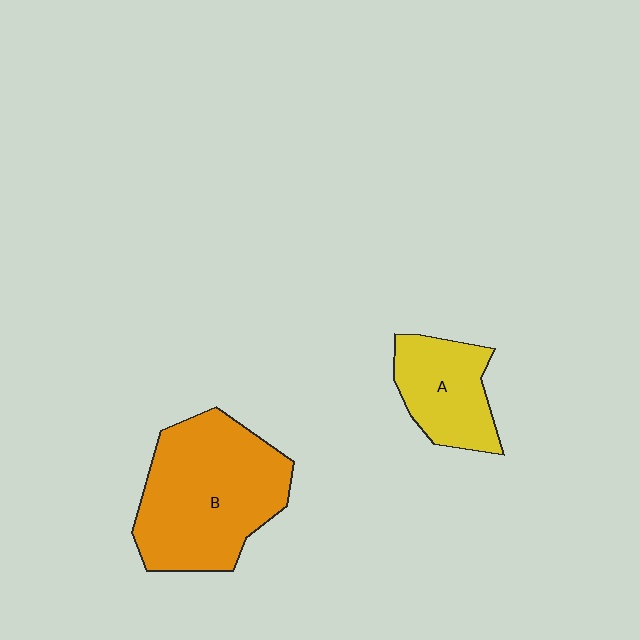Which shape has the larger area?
Shape B (orange).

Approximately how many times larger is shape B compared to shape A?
Approximately 2.0 times.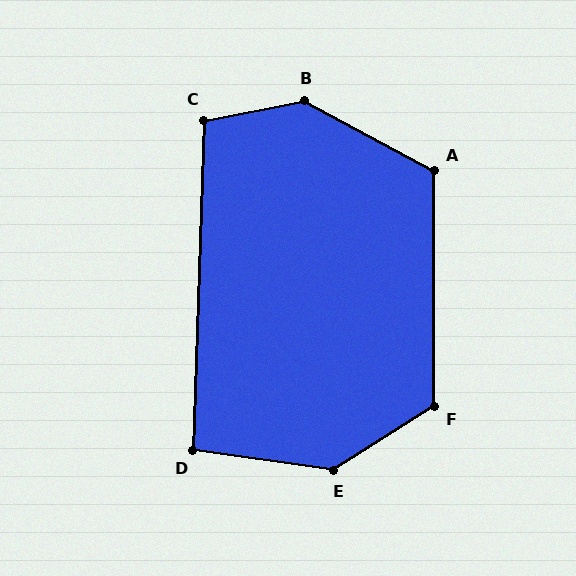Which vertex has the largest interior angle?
B, at approximately 141 degrees.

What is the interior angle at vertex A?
Approximately 118 degrees (obtuse).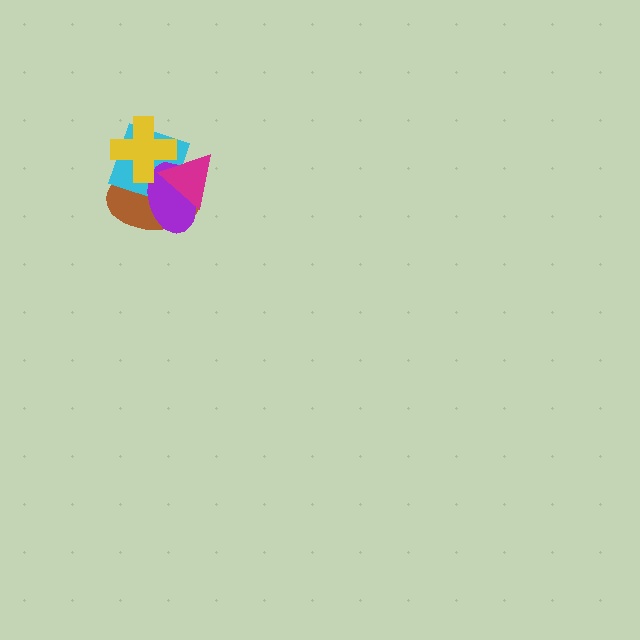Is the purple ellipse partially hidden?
Yes, it is partially covered by another shape.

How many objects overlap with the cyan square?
4 objects overlap with the cyan square.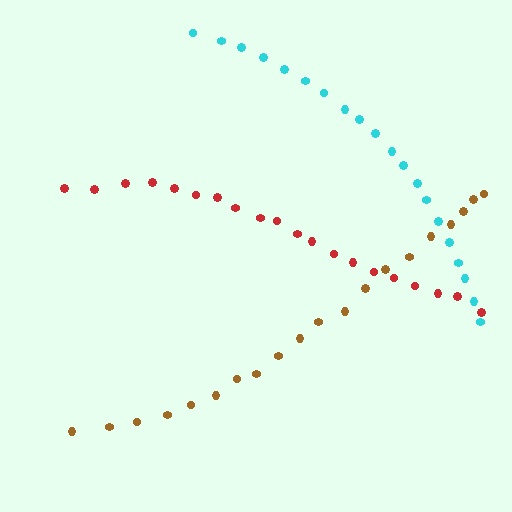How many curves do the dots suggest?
There are 3 distinct paths.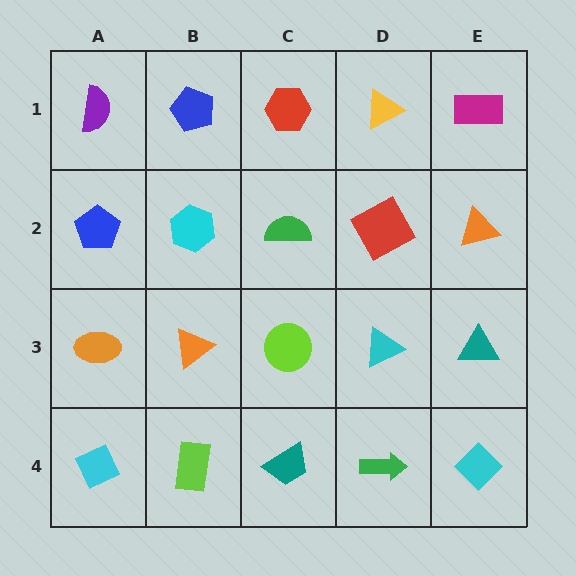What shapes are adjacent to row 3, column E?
An orange triangle (row 2, column E), a cyan diamond (row 4, column E), a cyan triangle (row 3, column D).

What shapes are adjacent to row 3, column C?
A green semicircle (row 2, column C), a teal trapezoid (row 4, column C), an orange triangle (row 3, column B), a cyan triangle (row 3, column D).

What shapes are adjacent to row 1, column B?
A cyan hexagon (row 2, column B), a purple semicircle (row 1, column A), a red hexagon (row 1, column C).